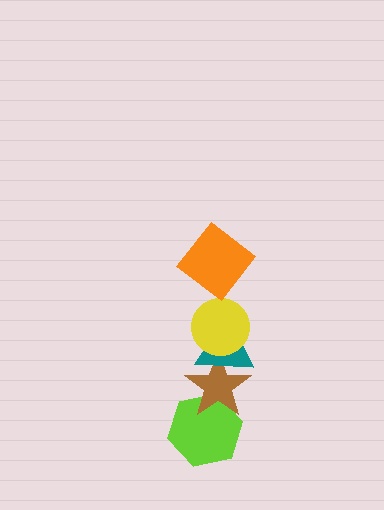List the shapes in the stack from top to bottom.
From top to bottom: the orange diamond, the yellow circle, the teal triangle, the brown star, the lime hexagon.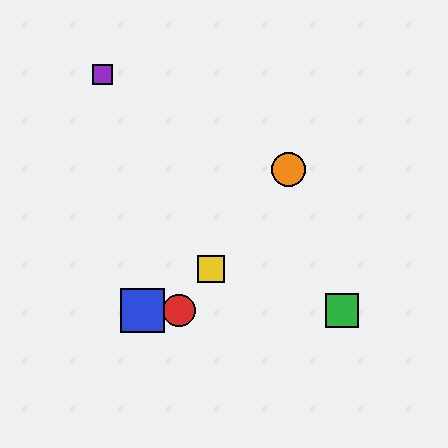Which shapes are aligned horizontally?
The red circle, the blue square, the green square are aligned horizontally.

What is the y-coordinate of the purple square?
The purple square is at y≈75.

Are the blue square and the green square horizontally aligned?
Yes, both are at y≈310.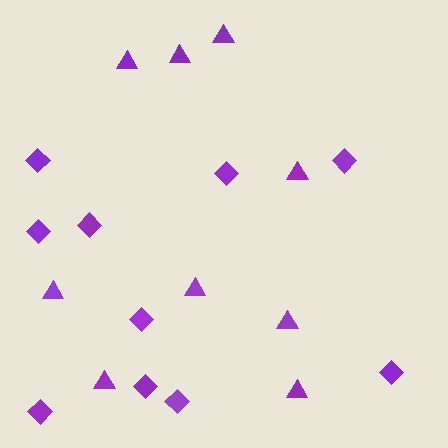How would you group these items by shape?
There are 2 groups: one group of triangles (9) and one group of diamonds (10).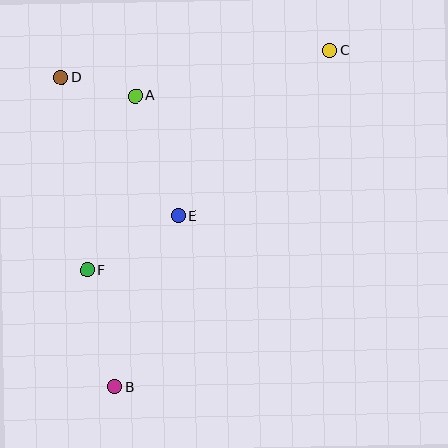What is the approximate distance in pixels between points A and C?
The distance between A and C is approximately 200 pixels.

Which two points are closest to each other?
Points A and D are closest to each other.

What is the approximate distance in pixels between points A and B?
The distance between A and B is approximately 292 pixels.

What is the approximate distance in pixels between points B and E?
The distance between B and E is approximately 183 pixels.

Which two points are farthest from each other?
Points B and C are farthest from each other.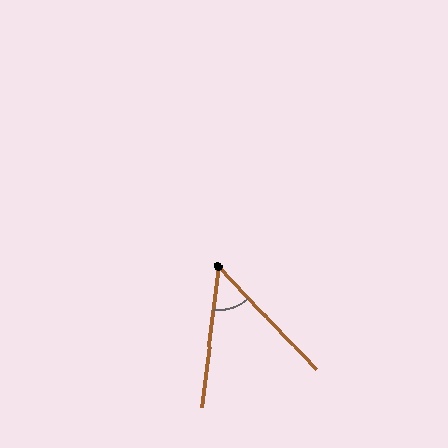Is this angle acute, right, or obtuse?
It is acute.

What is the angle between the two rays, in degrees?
Approximately 50 degrees.